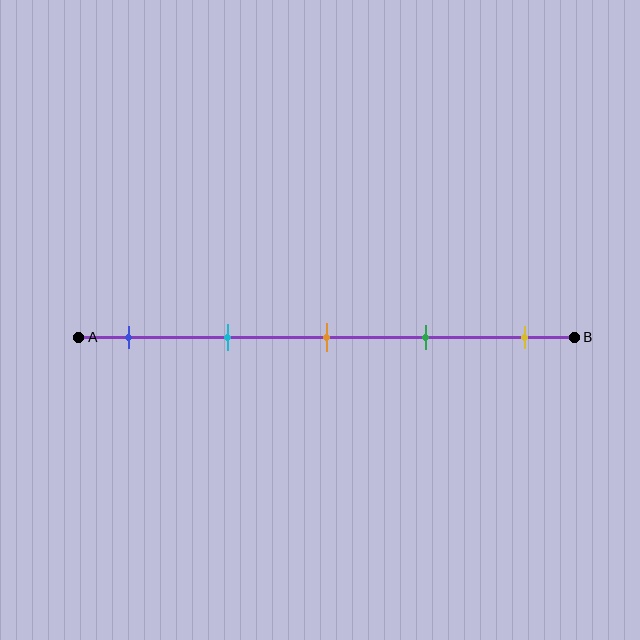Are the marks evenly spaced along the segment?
Yes, the marks are approximately evenly spaced.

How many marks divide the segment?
There are 5 marks dividing the segment.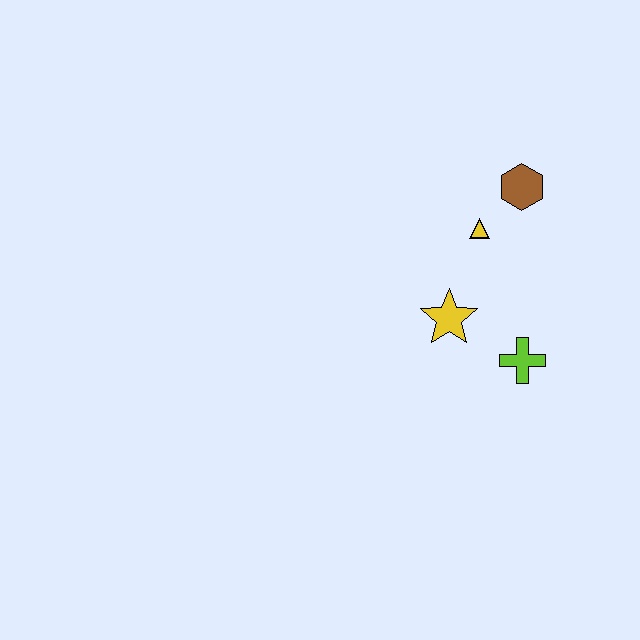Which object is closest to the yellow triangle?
The brown hexagon is closest to the yellow triangle.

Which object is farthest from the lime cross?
The brown hexagon is farthest from the lime cross.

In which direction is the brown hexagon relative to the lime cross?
The brown hexagon is above the lime cross.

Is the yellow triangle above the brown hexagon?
No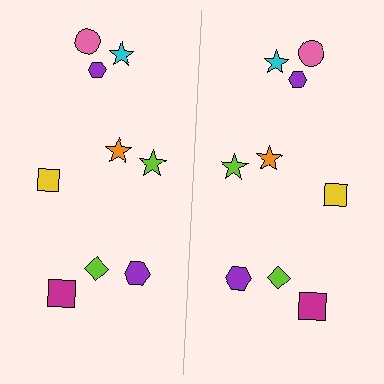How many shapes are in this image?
There are 18 shapes in this image.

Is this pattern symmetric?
Yes, this pattern has bilateral (reflection) symmetry.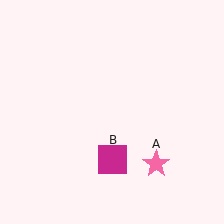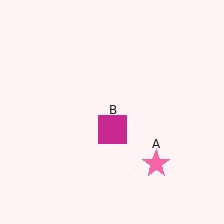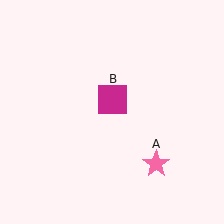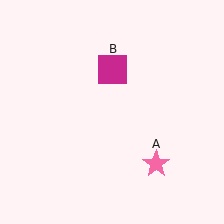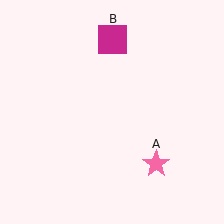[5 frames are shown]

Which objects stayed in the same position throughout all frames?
Pink star (object A) remained stationary.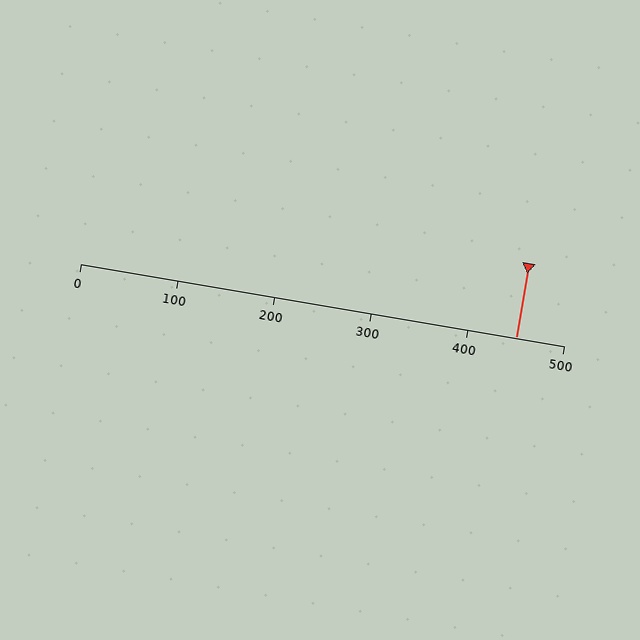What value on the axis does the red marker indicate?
The marker indicates approximately 450.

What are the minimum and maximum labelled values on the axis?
The axis runs from 0 to 500.